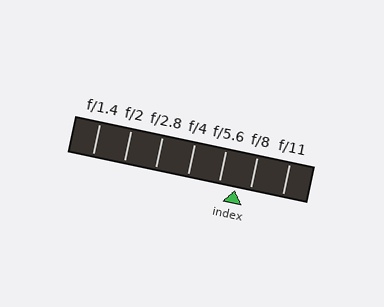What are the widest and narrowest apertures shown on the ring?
The widest aperture shown is f/1.4 and the narrowest is f/11.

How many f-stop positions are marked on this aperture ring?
There are 7 f-stop positions marked.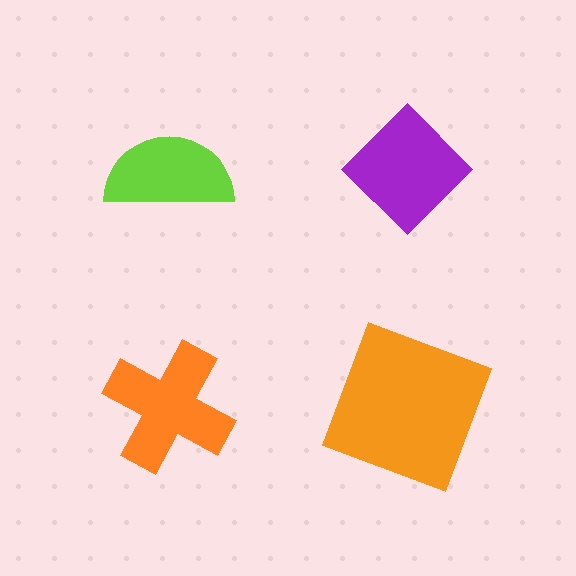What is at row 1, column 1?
A lime semicircle.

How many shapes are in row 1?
2 shapes.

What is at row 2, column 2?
An orange square.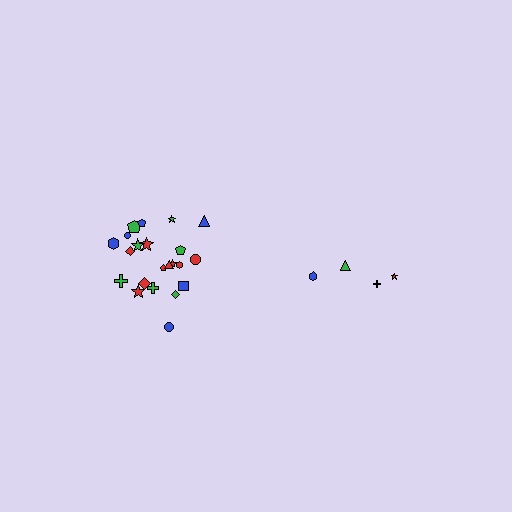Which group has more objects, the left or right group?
The left group.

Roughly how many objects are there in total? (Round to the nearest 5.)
Roughly 25 objects in total.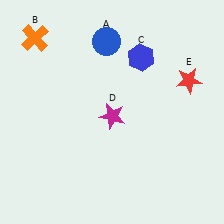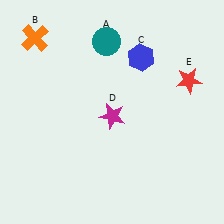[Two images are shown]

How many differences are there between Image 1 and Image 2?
There is 1 difference between the two images.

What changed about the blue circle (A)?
In Image 1, A is blue. In Image 2, it changed to teal.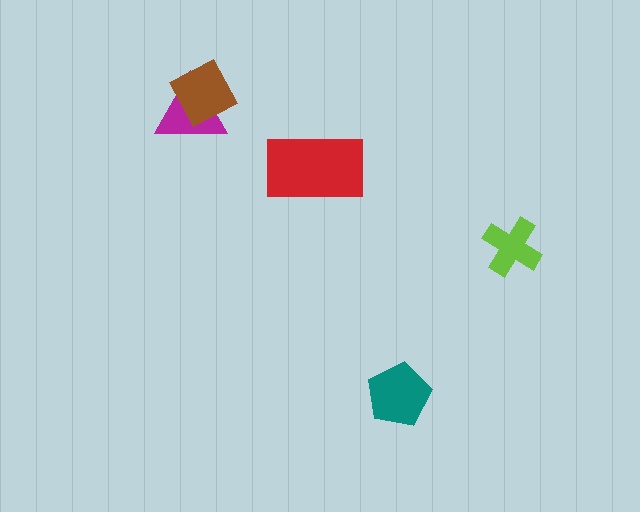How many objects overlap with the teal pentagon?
0 objects overlap with the teal pentagon.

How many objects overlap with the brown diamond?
1 object overlaps with the brown diamond.